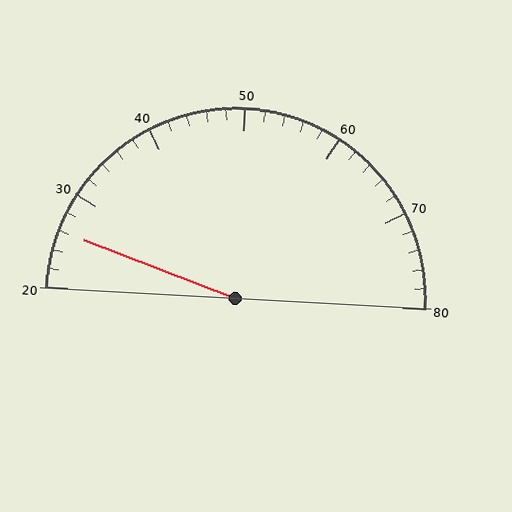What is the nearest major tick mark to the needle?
The nearest major tick mark is 30.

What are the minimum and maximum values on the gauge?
The gauge ranges from 20 to 80.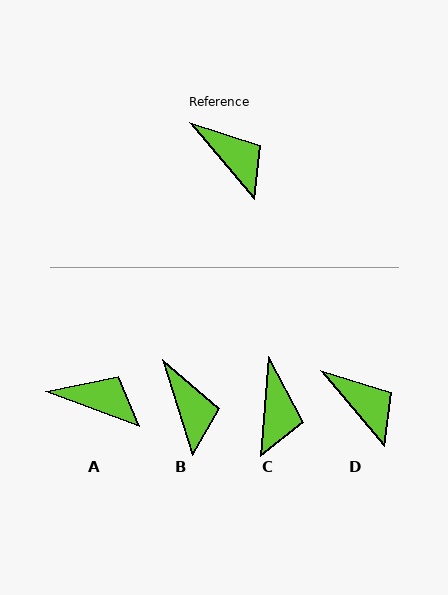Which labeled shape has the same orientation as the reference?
D.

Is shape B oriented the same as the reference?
No, it is off by about 23 degrees.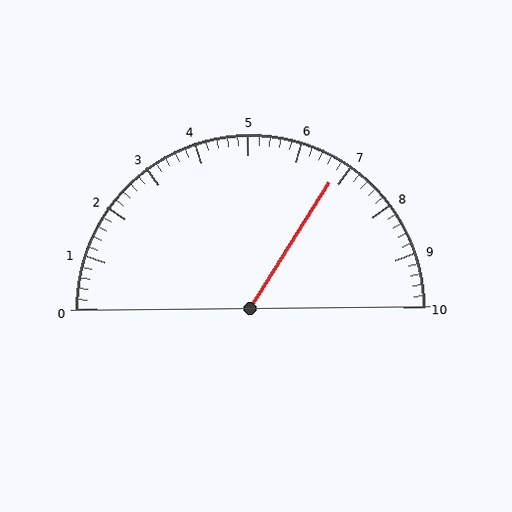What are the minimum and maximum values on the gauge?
The gauge ranges from 0 to 10.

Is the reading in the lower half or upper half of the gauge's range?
The reading is in the upper half of the range (0 to 10).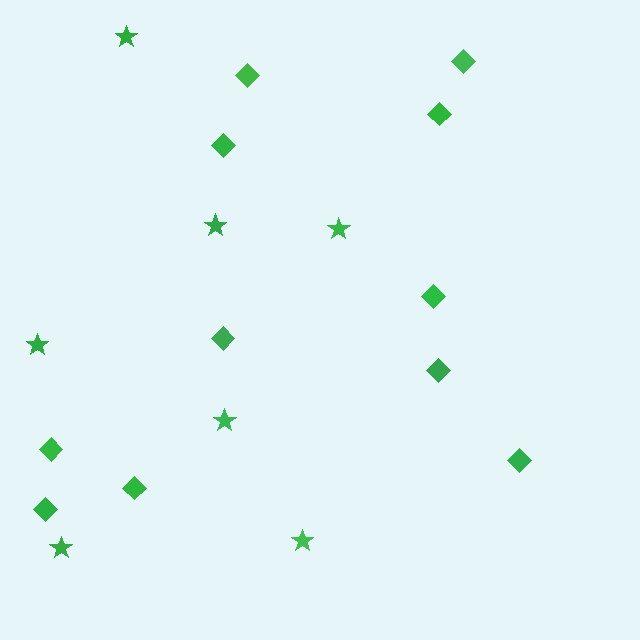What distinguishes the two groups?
There are 2 groups: one group of diamonds (11) and one group of stars (7).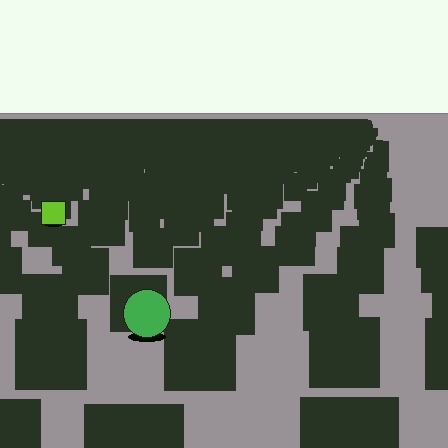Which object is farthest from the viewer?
The lime square is farthest from the viewer. It appears smaller and the ground texture around it is denser.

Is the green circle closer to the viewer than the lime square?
Yes. The green circle is closer — you can tell from the texture gradient: the ground texture is coarser near it.